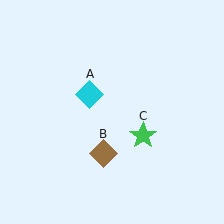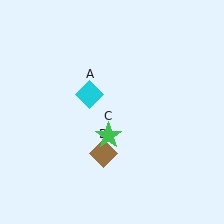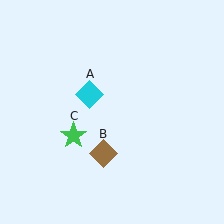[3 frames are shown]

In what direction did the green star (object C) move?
The green star (object C) moved left.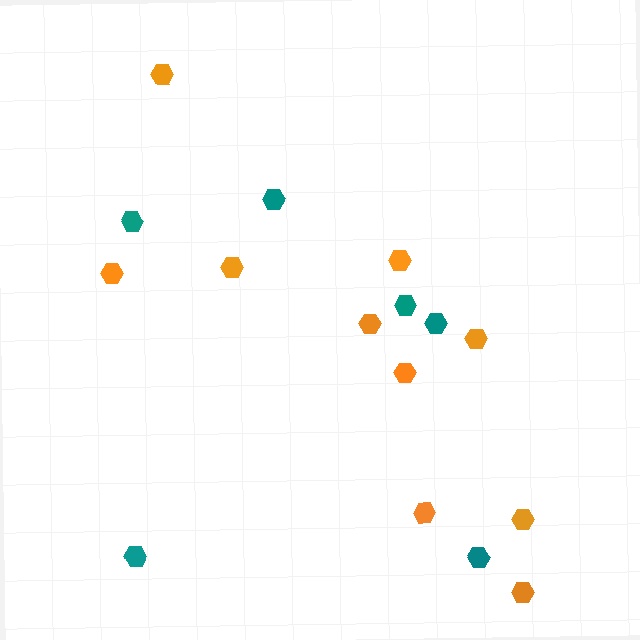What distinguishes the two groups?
There are 2 groups: one group of orange hexagons (10) and one group of teal hexagons (6).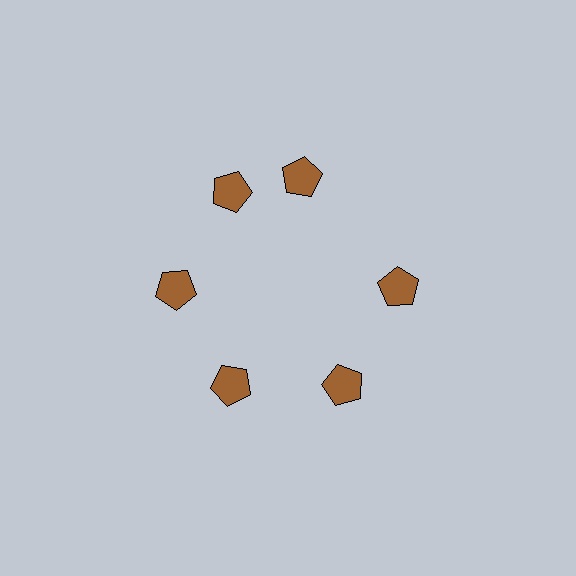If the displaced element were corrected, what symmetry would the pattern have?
It would have 6-fold rotational symmetry — the pattern would map onto itself every 60 degrees.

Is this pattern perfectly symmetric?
No. The 6 brown pentagons are arranged in a ring, but one element near the 1 o'clock position is rotated out of alignment along the ring, breaking the 6-fold rotational symmetry.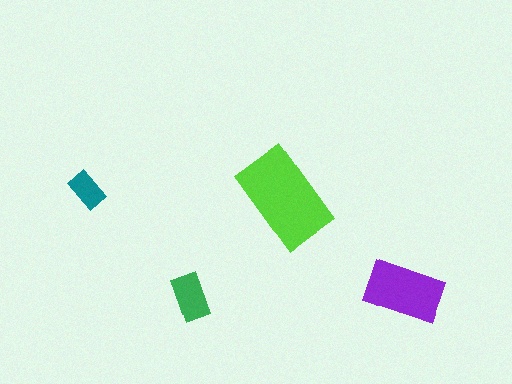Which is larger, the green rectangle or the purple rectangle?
The purple one.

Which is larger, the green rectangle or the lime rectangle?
The lime one.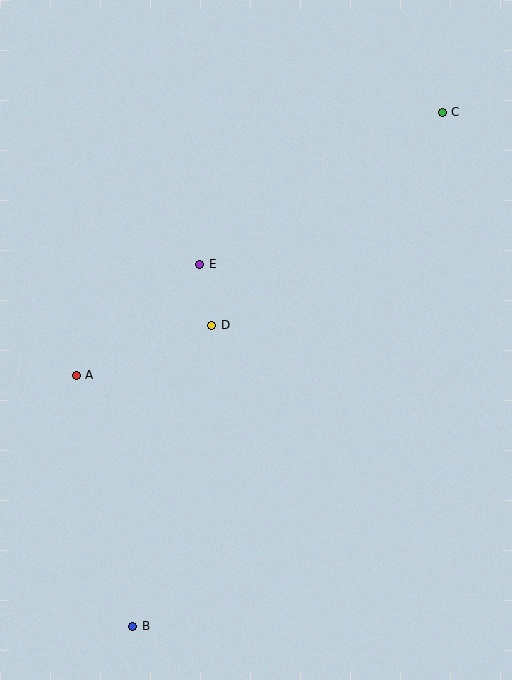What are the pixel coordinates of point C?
Point C is at (442, 112).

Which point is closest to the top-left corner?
Point E is closest to the top-left corner.